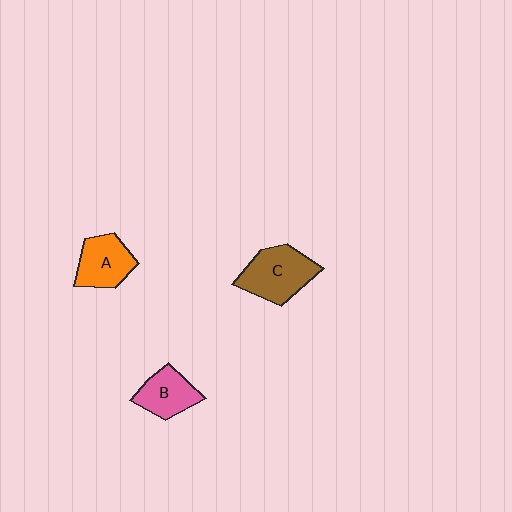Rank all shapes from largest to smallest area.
From largest to smallest: C (brown), A (orange), B (pink).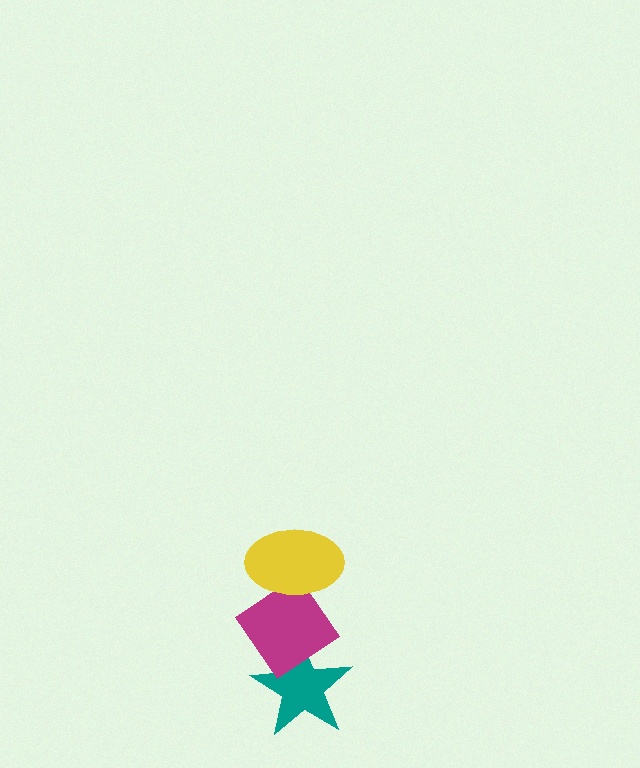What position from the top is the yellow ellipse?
The yellow ellipse is 1st from the top.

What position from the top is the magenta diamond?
The magenta diamond is 2nd from the top.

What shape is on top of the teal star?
The magenta diamond is on top of the teal star.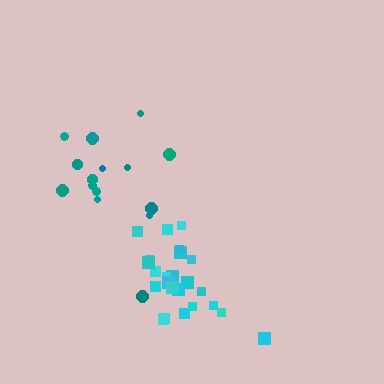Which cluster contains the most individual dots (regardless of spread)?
Cyan (25).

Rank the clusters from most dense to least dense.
cyan, teal.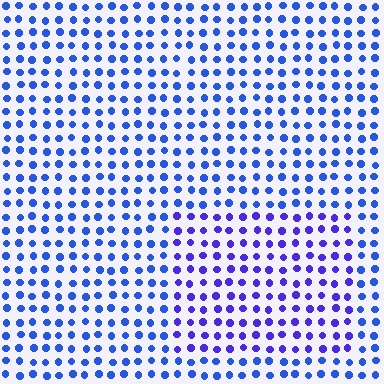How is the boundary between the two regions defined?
The boundary is defined purely by a slight shift in hue (about 29 degrees). Spacing, size, and orientation are identical on both sides.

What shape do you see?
I see a rectangle.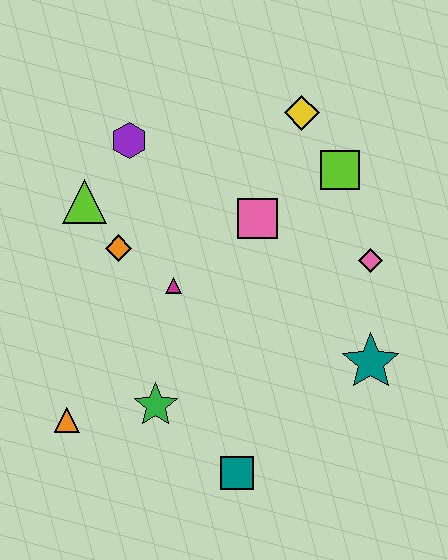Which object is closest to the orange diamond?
The lime triangle is closest to the orange diamond.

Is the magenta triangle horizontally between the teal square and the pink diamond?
No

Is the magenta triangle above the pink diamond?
No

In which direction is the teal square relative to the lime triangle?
The teal square is below the lime triangle.